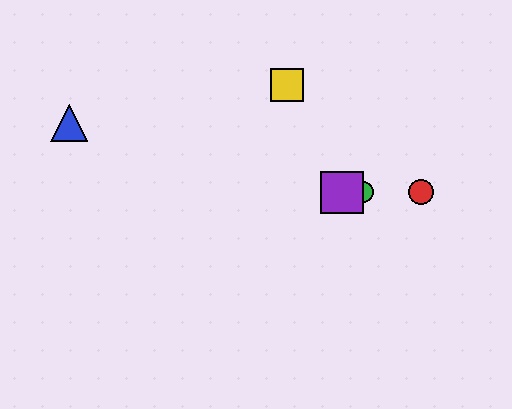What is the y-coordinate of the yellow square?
The yellow square is at y≈85.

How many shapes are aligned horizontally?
3 shapes (the red circle, the green circle, the purple square) are aligned horizontally.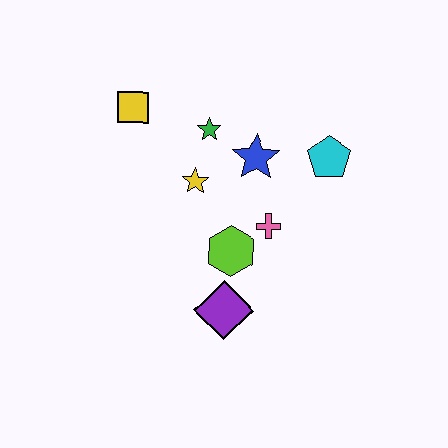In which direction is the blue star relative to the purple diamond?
The blue star is above the purple diamond.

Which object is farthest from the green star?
The purple diamond is farthest from the green star.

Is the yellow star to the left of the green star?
Yes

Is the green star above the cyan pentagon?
Yes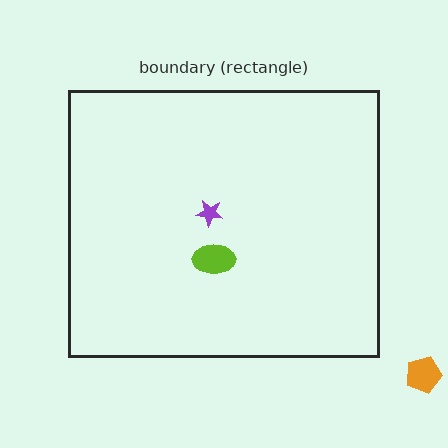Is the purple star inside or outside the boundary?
Inside.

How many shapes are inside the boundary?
2 inside, 1 outside.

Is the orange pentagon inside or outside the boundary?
Outside.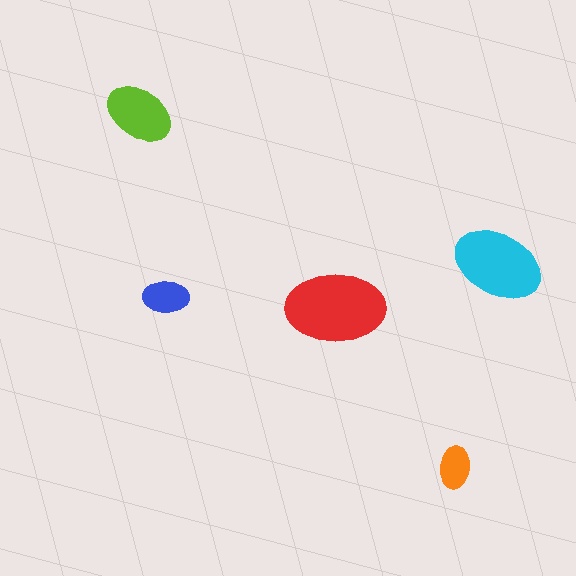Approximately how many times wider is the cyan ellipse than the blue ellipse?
About 2 times wider.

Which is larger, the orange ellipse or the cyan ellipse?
The cyan one.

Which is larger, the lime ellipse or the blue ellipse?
The lime one.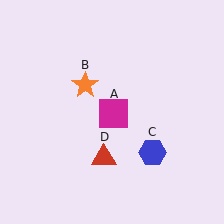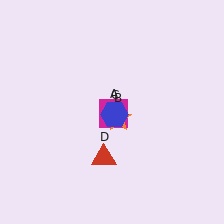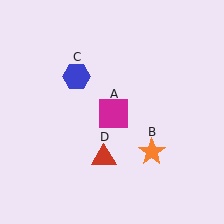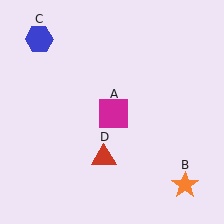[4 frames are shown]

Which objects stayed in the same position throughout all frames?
Magenta square (object A) and red triangle (object D) remained stationary.